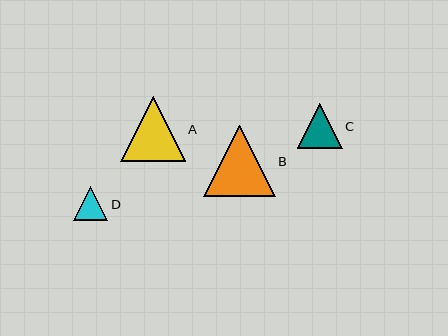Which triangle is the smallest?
Triangle D is the smallest with a size of approximately 34 pixels.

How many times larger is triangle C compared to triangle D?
Triangle C is approximately 1.3 times the size of triangle D.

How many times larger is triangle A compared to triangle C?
Triangle A is approximately 1.4 times the size of triangle C.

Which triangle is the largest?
Triangle B is the largest with a size of approximately 71 pixels.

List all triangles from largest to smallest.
From largest to smallest: B, A, C, D.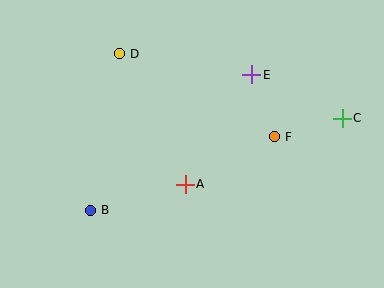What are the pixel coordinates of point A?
Point A is at (185, 185).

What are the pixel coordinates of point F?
Point F is at (274, 137).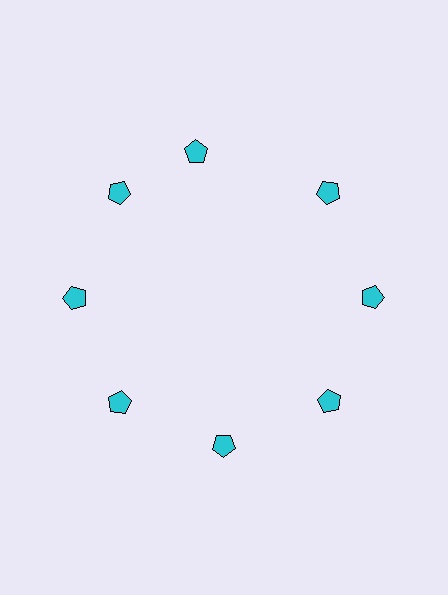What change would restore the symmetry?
The symmetry would be restored by rotating it back into even spacing with its neighbors so that all 8 pentagons sit at equal angles and equal distance from the center.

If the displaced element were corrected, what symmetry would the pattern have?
It would have 8-fold rotational symmetry — the pattern would map onto itself every 45 degrees.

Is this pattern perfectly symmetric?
No. The 8 cyan pentagons are arranged in a ring, but one element near the 12 o'clock position is rotated out of alignment along the ring, breaking the 8-fold rotational symmetry.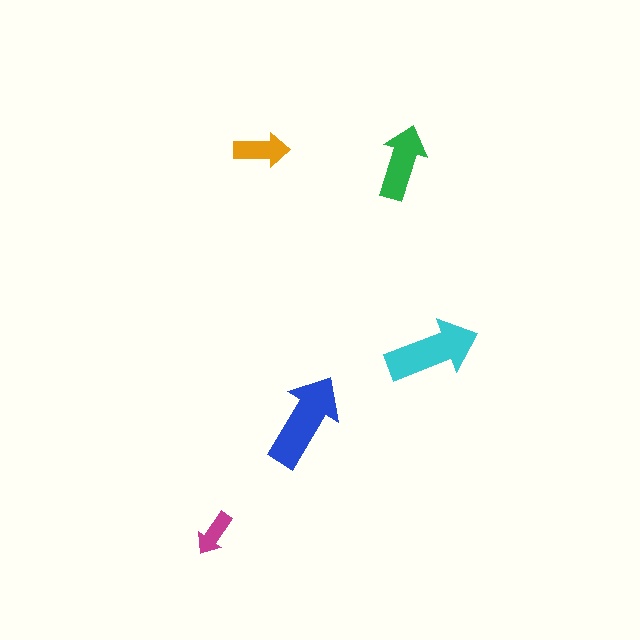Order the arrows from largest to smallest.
the blue one, the cyan one, the green one, the orange one, the magenta one.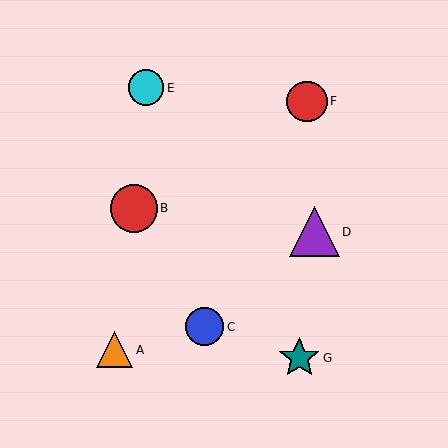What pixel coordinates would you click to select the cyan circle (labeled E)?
Click at (146, 88) to select the cyan circle E.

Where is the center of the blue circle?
The center of the blue circle is at (205, 327).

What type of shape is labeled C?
Shape C is a blue circle.